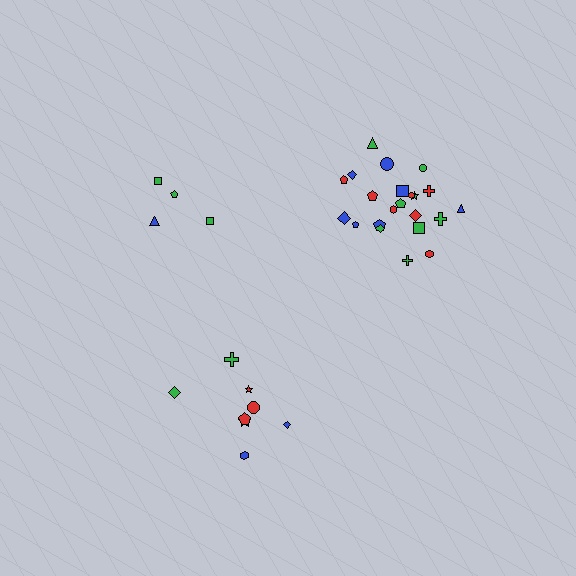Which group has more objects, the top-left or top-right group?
The top-right group.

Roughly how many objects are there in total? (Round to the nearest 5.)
Roughly 35 objects in total.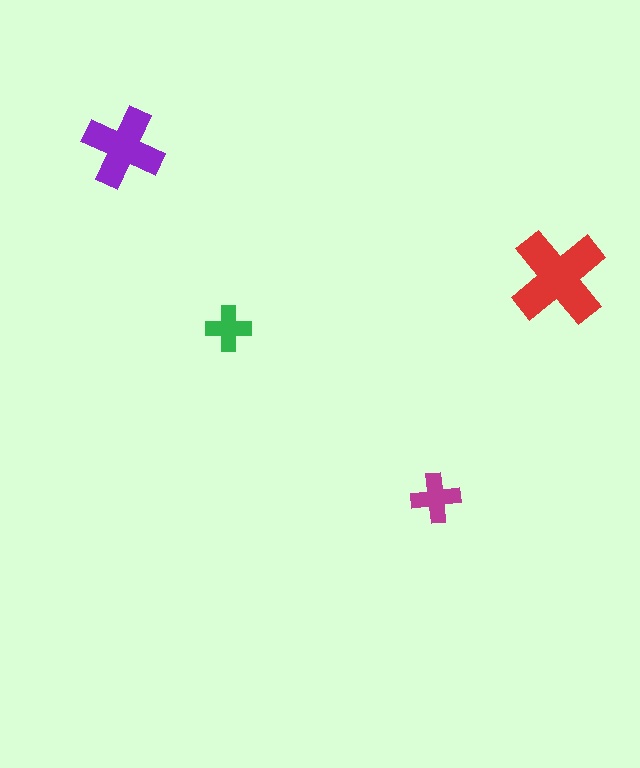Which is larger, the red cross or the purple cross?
The red one.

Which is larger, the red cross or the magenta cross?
The red one.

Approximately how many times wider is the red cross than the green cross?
About 2 times wider.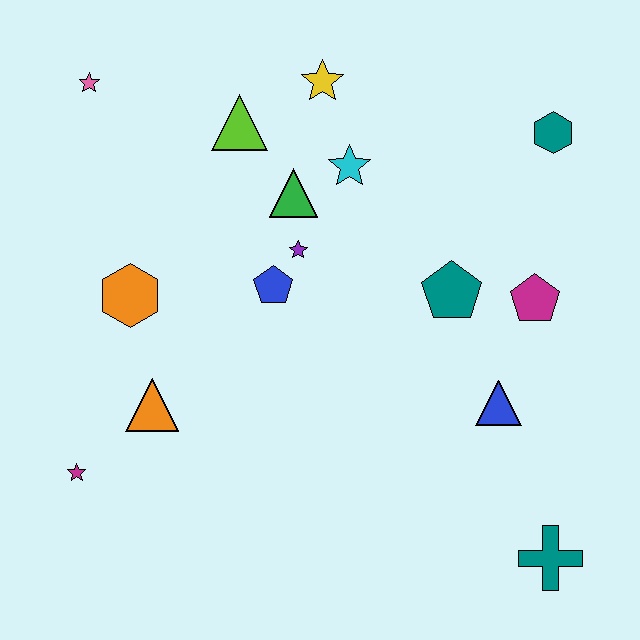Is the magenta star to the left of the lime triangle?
Yes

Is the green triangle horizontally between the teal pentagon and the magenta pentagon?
No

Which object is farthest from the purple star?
The teal cross is farthest from the purple star.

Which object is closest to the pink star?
The lime triangle is closest to the pink star.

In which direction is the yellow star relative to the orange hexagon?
The yellow star is above the orange hexagon.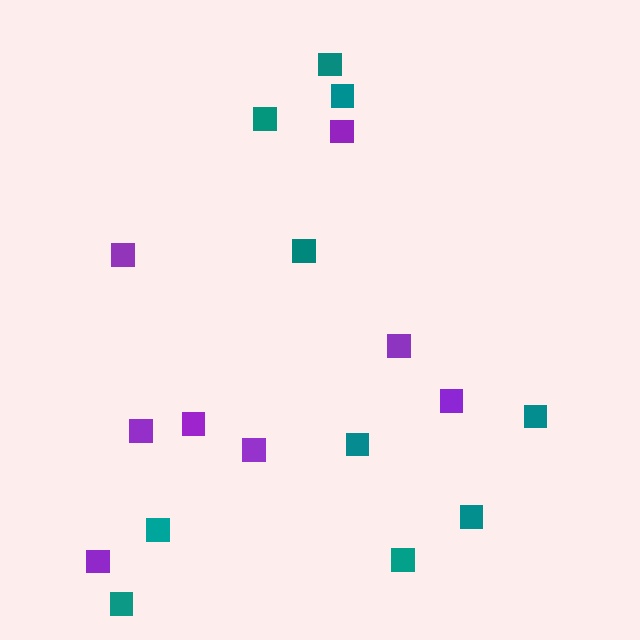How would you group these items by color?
There are 2 groups: one group of purple squares (8) and one group of teal squares (10).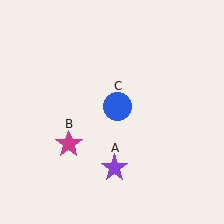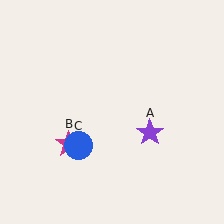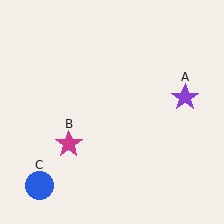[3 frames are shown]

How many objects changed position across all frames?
2 objects changed position: purple star (object A), blue circle (object C).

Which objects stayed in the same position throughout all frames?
Magenta star (object B) remained stationary.